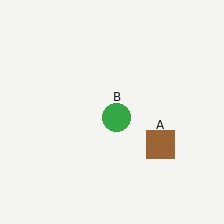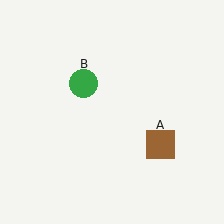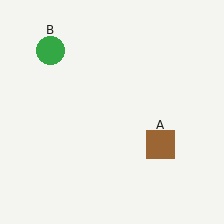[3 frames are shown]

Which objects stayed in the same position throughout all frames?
Brown square (object A) remained stationary.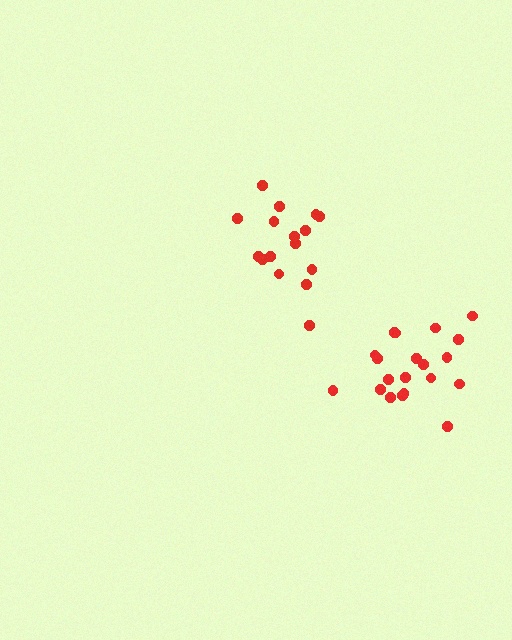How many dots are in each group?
Group 1: 20 dots, Group 2: 16 dots (36 total).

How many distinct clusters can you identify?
There are 2 distinct clusters.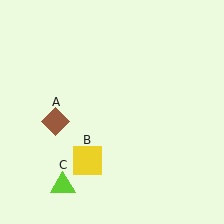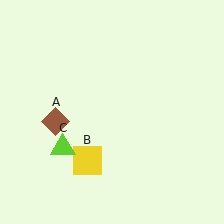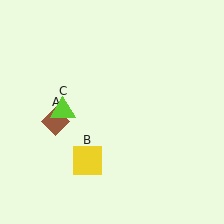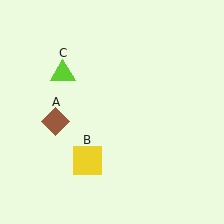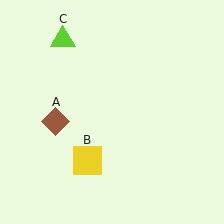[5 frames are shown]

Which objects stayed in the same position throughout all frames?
Brown diamond (object A) and yellow square (object B) remained stationary.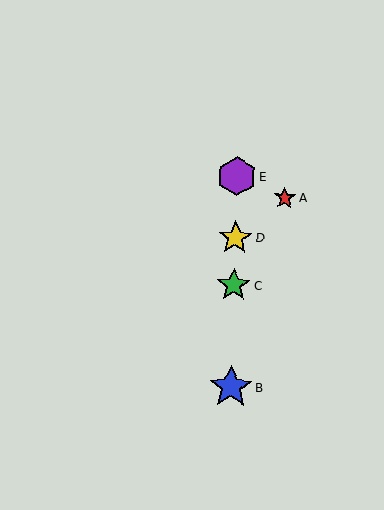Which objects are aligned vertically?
Objects B, C, D, E are aligned vertically.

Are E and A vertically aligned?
No, E is at x≈237 and A is at x≈284.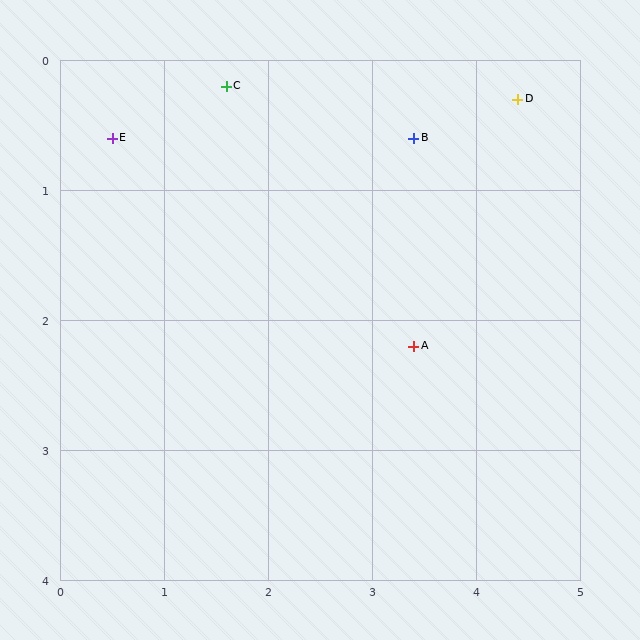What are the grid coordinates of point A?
Point A is at approximately (3.4, 2.2).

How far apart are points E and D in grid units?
Points E and D are about 3.9 grid units apart.